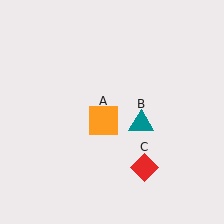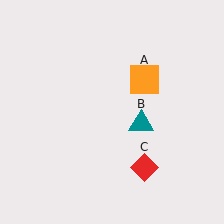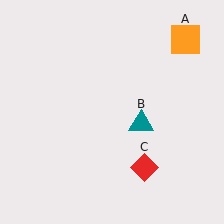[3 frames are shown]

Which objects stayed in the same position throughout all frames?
Teal triangle (object B) and red diamond (object C) remained stationary.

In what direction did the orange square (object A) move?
The orange square (object A) moved up and to the right.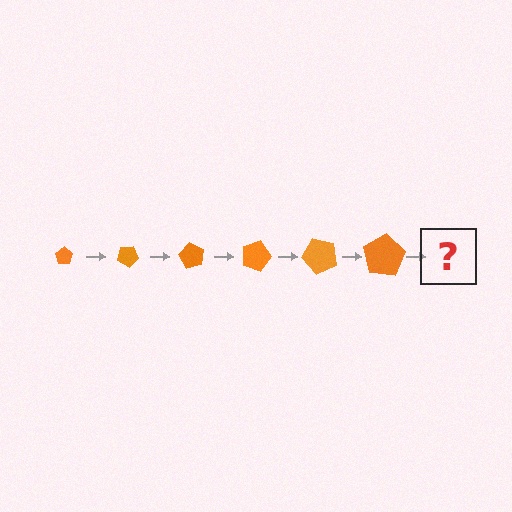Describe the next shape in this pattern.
It should be a pentagon, larger than the previous one and rotated 180 degrees from the start.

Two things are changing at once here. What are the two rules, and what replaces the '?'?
The two rules are that the pentagon grows larger each step and it rotates 30 degrees each step. The '?' should be a pentagon, larger than the previous one and rotated 180 degrees from the start.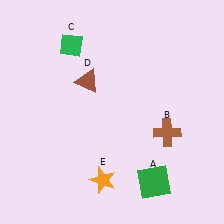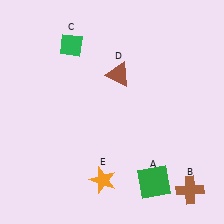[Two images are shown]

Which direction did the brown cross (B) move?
The brown cross (B) moved down.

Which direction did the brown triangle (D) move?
The brown triangle (D) moved right.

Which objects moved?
The objects that moved are: the brown cross (B), the brown triangle (D).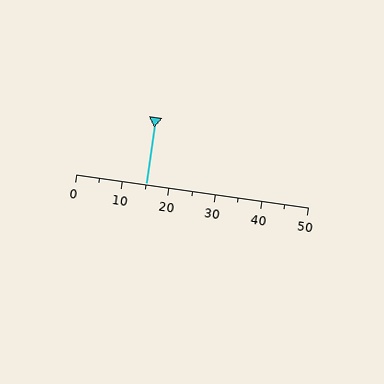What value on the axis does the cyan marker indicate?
The marker indicates approximately 15.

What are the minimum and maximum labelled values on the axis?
The axis runs from 0 to 50.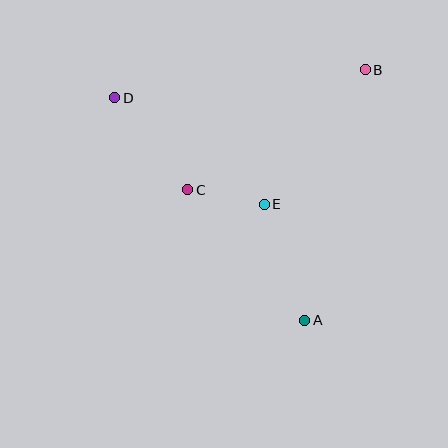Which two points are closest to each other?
Points C and E are closest to each other.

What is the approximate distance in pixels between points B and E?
The distance between B and E is approximately 168 pixels.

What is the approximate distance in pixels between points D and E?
The distance between D and E is approximately 184 pixels.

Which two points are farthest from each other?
Points A and D are farthest from each other.